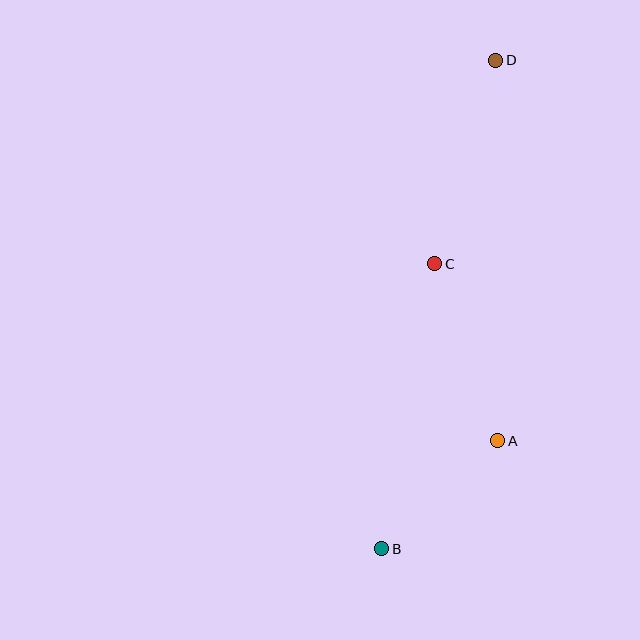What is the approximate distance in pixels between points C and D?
The distance between C and D is approximately 213 pixels.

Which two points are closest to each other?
Points A and B are closest to each other.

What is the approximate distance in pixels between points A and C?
The distance between A and C is approximately 188 pixels.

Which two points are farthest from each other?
Points B and D are farthest from each other.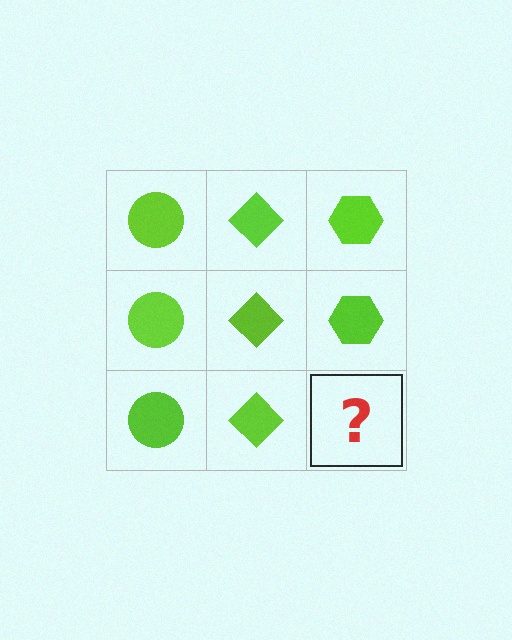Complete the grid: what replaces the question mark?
The question mark should be replaced with a lime hexagon.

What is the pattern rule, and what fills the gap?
The rule is that each column has a consistent shape. The gap should be filled with a lime hexagon.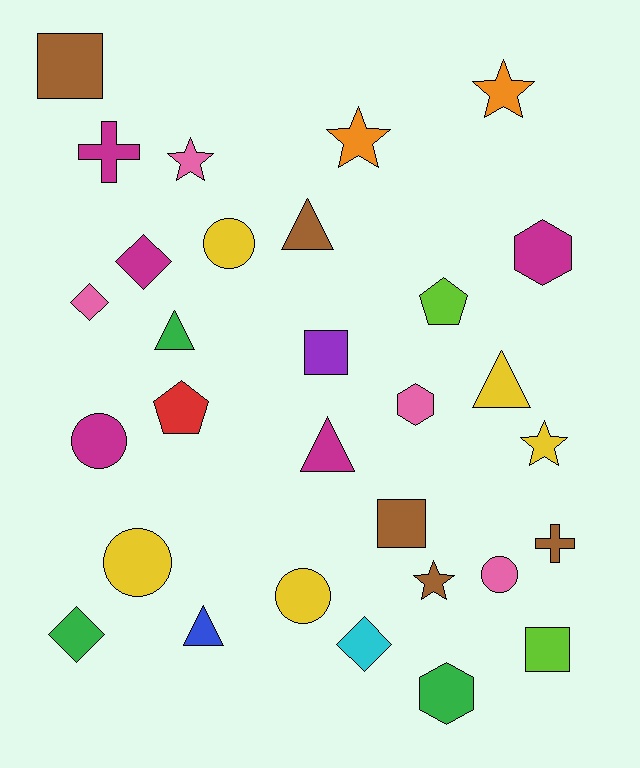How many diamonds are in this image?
There are 4 diamonds.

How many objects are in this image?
There are 30 objects.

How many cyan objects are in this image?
There is 1 cyan object.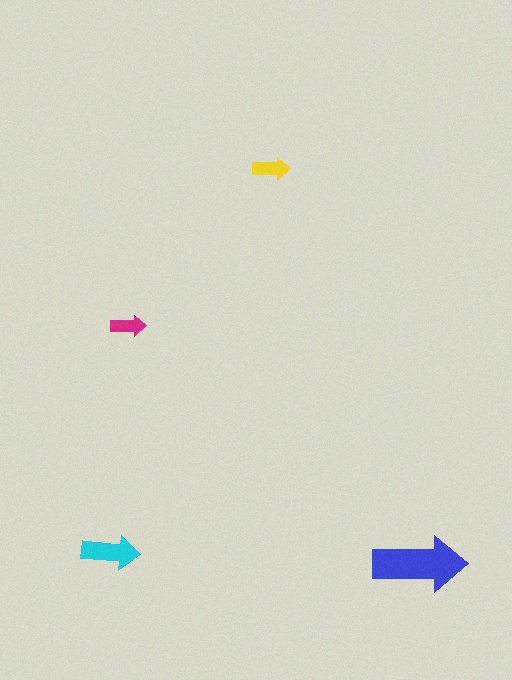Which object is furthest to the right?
The blue arrow is rightmost.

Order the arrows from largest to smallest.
the blue one, the cyan one, the yellow one, the magenta one.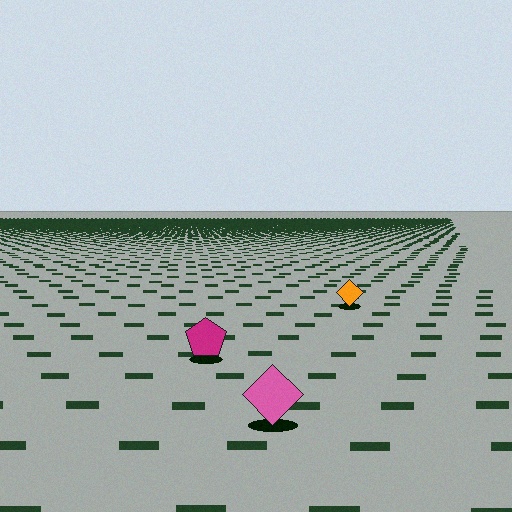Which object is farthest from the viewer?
The orange diamond is farthest from the viewer. It appears smaller and the ground texture around it is denser.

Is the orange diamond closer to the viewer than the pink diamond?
No. The pink diamond is closer — you can tell from the texture gradient: the ground texture is coarser near it.